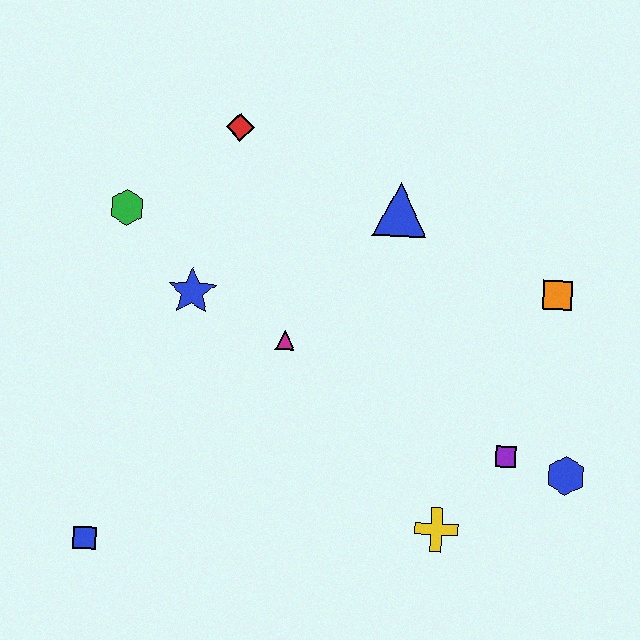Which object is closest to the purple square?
The blue hexagon is closest to the purple square.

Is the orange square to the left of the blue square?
No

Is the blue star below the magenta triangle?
No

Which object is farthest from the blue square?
The orange square is farthest from the blue square.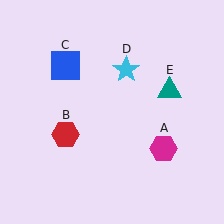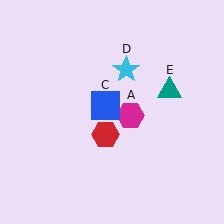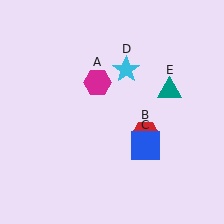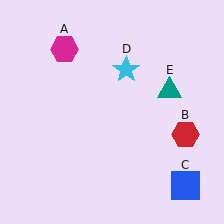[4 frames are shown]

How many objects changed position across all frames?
3 objects changed position: magenta hexagon (object A), red hexagon (object B), blue square (object C).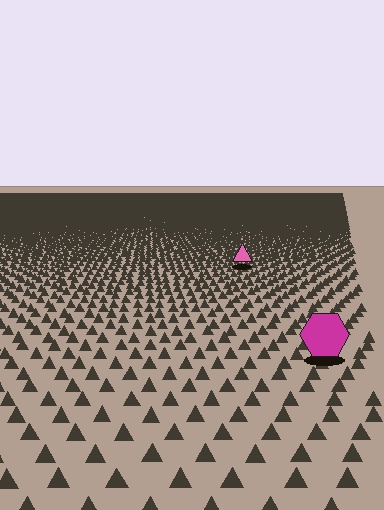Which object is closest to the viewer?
The magenta hexagon is closest. The texture marks near it are larger and more spread out.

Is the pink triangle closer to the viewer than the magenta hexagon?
No. The magenta hexagon is closer — you can tell from the texture gradient: the ground texture is coarser near it.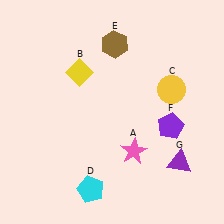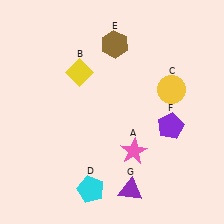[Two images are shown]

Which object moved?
The purple triangle (G) moved left.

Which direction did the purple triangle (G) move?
The purple triangle (G) moved left.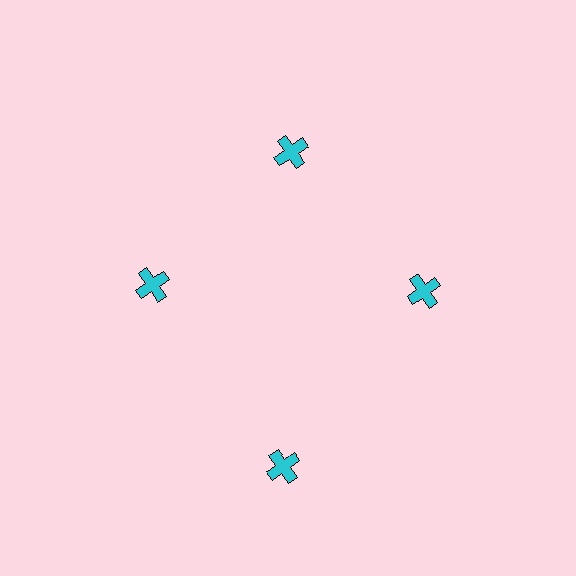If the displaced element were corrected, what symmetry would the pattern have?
It would have 4-fold rotational symmetry — the pattern would map onto itself every 90 degrees.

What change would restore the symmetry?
The symmetry would be restored by moving it inward, back onto the ring so that all 4 crosses sit at equal angles and equal distance from the center.